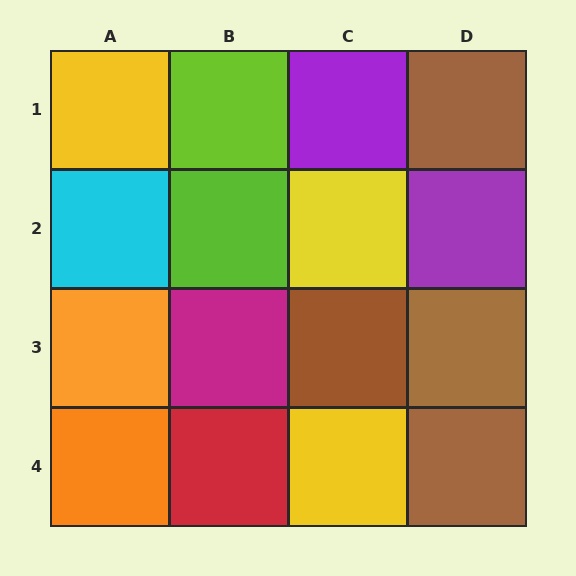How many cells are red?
1 cell is red.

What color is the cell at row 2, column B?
Lime.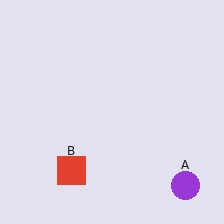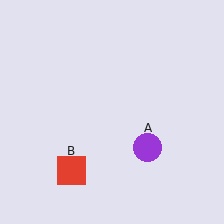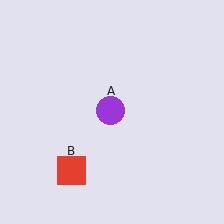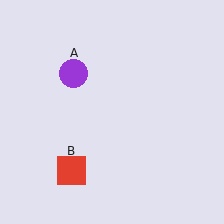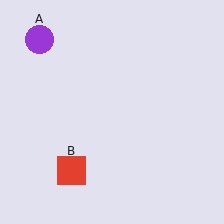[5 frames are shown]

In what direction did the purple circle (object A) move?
The purple circle (object A) moved up and to the left.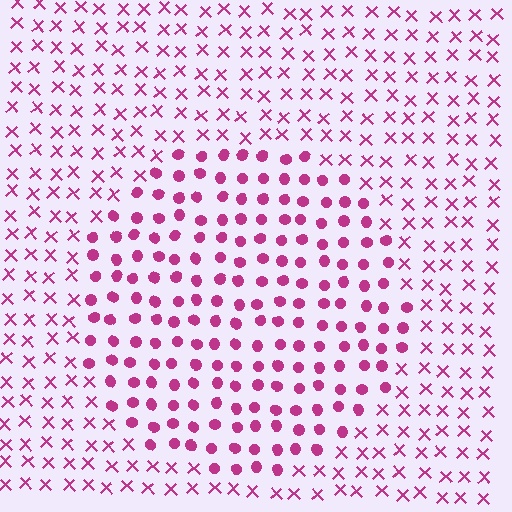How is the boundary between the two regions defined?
The boundary is defined by a change in element shape: circles inside vs. X marks outside. All elements share the same color and spacing.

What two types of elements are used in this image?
The image uses circles inside the circle region and X marks outside it.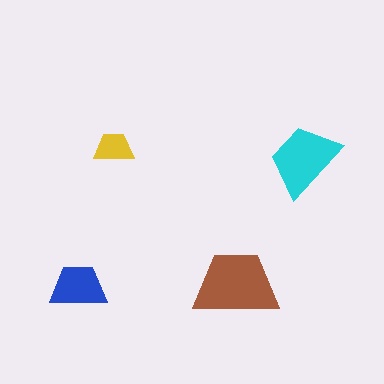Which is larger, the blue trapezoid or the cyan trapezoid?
The cyan one.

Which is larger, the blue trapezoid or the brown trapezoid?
The brown one.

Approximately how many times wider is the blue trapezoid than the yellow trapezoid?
About 1.5 times wider.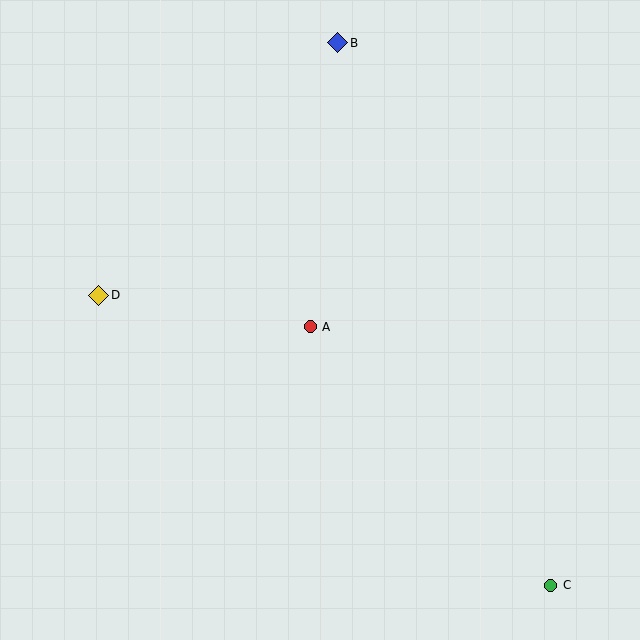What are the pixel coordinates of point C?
Point C is at (551, 585).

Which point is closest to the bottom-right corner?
Point C is closest to the bottom-right corner.